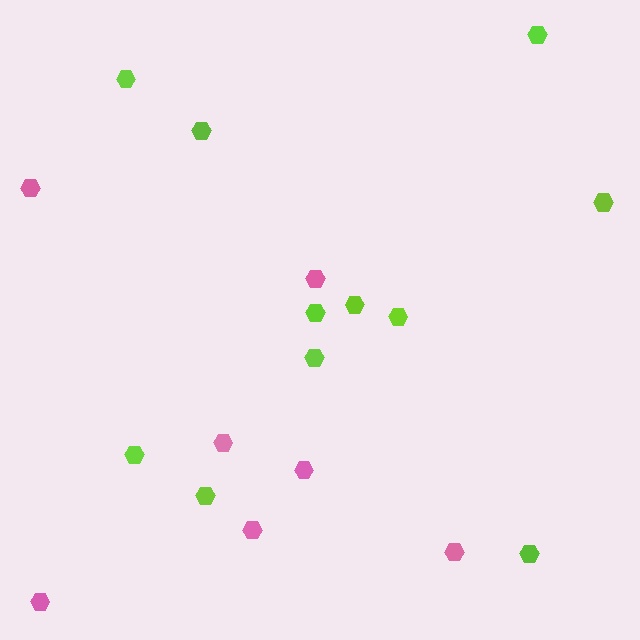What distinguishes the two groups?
There are 2 groups: one group of lime hexagons (11) and one group of pink hexagons (7).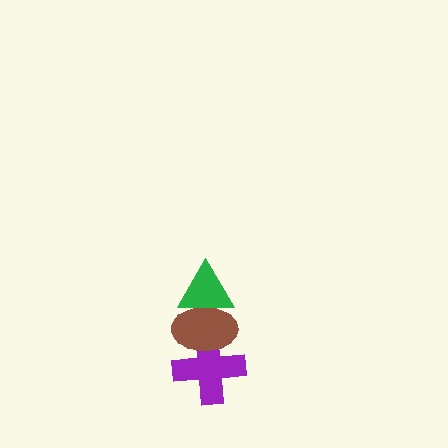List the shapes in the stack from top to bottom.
From top to bottom: the green triangle, the brown ellipse, the purple cross.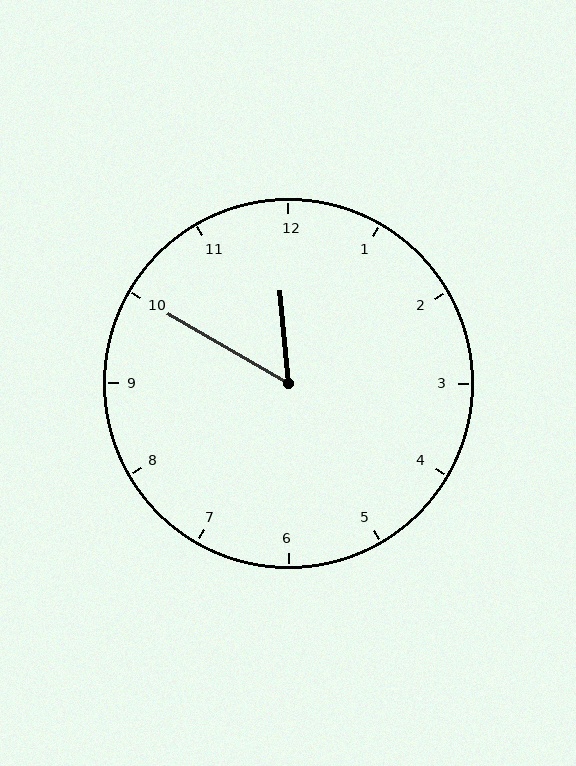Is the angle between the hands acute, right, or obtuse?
It is acute.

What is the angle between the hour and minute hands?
Approximately 55 degrees.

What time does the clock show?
11:50.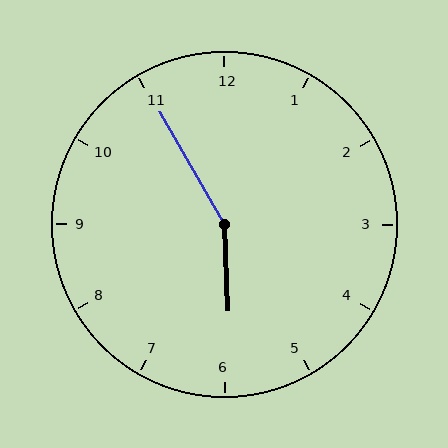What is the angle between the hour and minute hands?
Approximately 152 degrees.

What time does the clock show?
5:55.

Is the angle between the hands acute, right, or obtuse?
It is obtuse.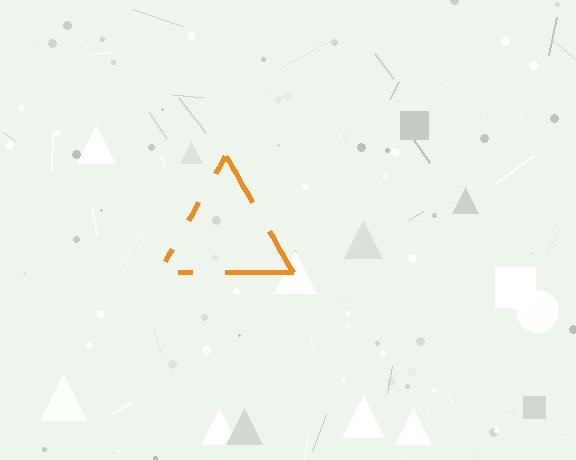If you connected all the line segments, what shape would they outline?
They would outline a triangle.